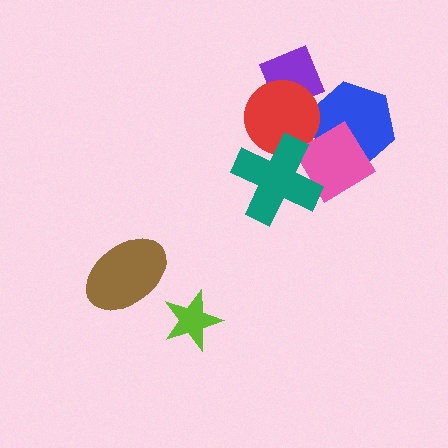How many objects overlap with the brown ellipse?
0 objects overlap with the brown ellipse.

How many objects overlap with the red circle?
4 objects overlap with the red circle.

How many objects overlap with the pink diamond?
3 objects overlap with the pink diamond.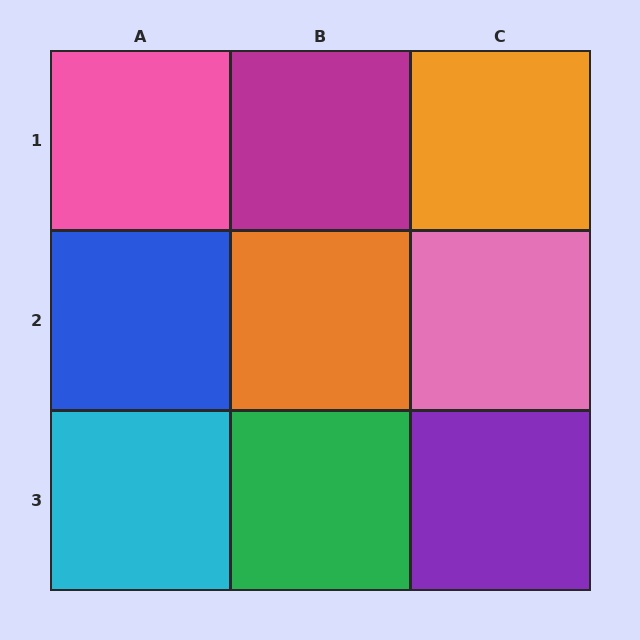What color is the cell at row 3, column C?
Purple.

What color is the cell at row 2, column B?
Orange.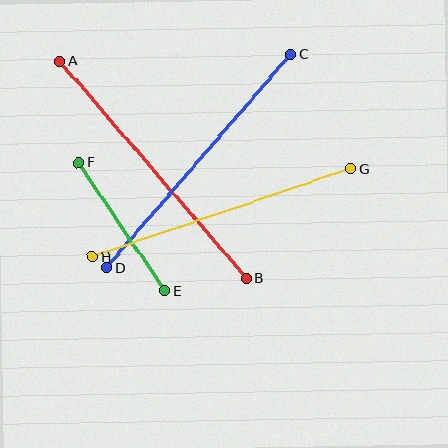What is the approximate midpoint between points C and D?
The midpoint is at approximately (199, 161) pixels.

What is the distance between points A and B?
The distance is approximately 286 pixels.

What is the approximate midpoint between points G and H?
The midpoint is at approximately (221, 213) pixels.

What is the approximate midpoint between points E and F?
The midpoint is at approximately (122, 227) pixels.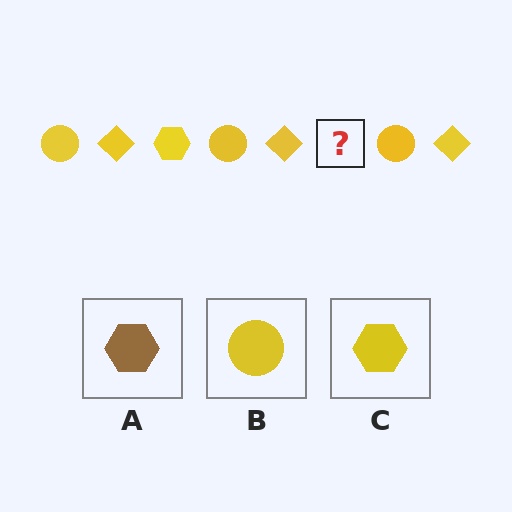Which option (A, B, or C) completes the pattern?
C.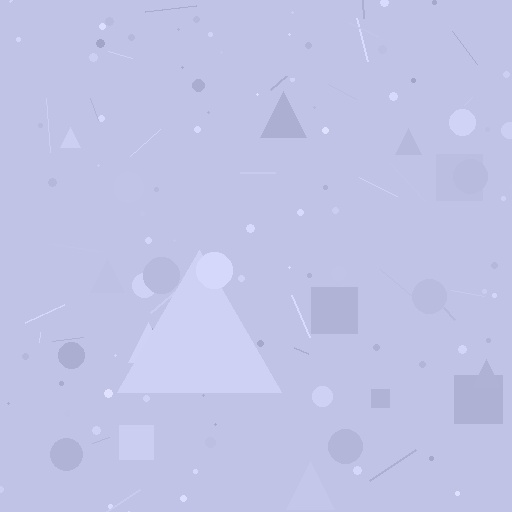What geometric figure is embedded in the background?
A triangle is embedded in the background.